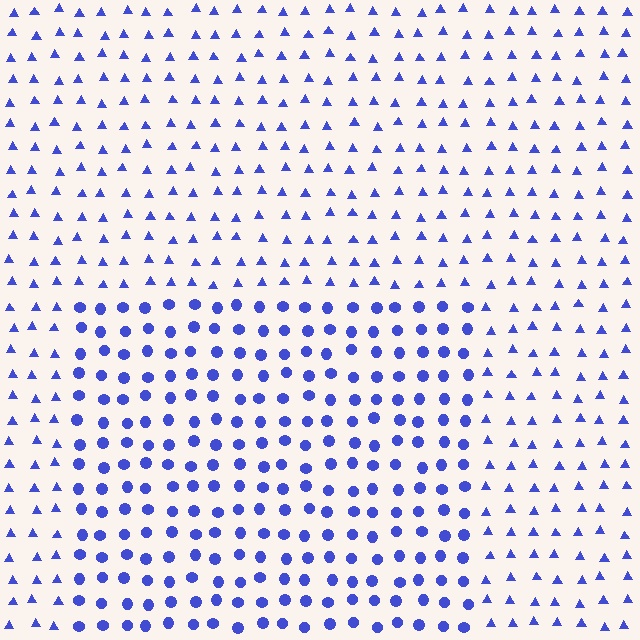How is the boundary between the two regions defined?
The boundary is defined by a change in element shape: circles inside vs. triangles outside. All elements share the same color and spacing.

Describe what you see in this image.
The image is filled with small blue elements arranged in a uniform grid. A rectangle-shaped region contains circles, while the surrounding area contains triangles. The boundary is defined purely by the change in element shape.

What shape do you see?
I see a rectangle.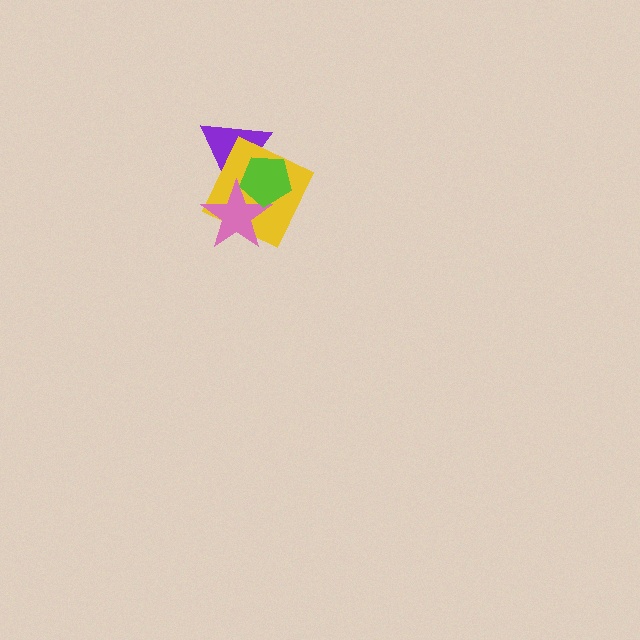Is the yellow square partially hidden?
Yes, it is partially covered by another shape.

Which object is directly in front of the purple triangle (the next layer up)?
The yellow square is directly in front of the purple triangle.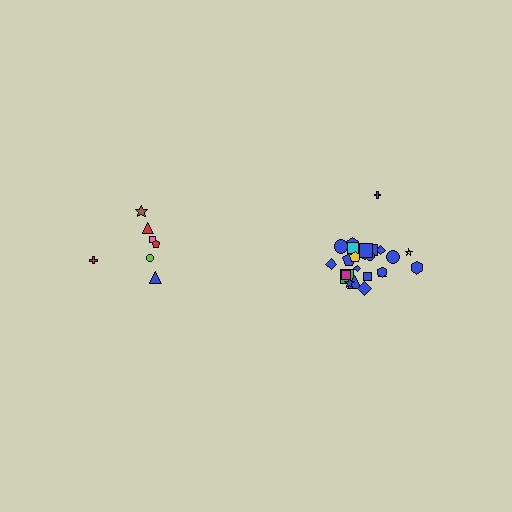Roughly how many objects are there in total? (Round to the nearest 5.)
Roughly 30 objects in total.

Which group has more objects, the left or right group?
The right group.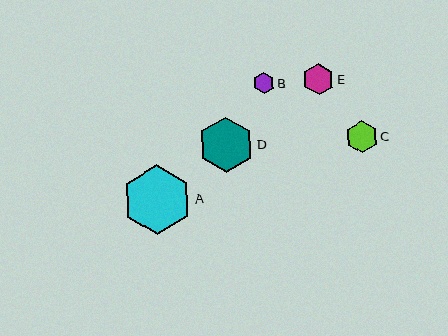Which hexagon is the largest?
Hexagon A is the largest with a size of approximately 69 pixels.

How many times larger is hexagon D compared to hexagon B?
Hexagon D is approximately 2.6 times the size of hexagon B.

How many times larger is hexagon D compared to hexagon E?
Hexagon D is approximately 1.8 times the size of hexagon E.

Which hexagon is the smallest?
Hexagon B is the smallest with a size of approximately 22 pixels.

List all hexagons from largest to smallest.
From largest to smallest: A, D, C, E, B.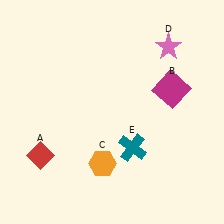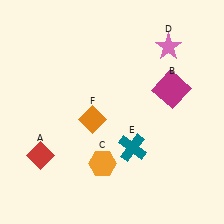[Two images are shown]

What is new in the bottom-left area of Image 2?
An orange diamond (F) was added in the bottom-left area of Image 2.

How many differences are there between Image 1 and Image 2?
There is 1 difference between the two images.